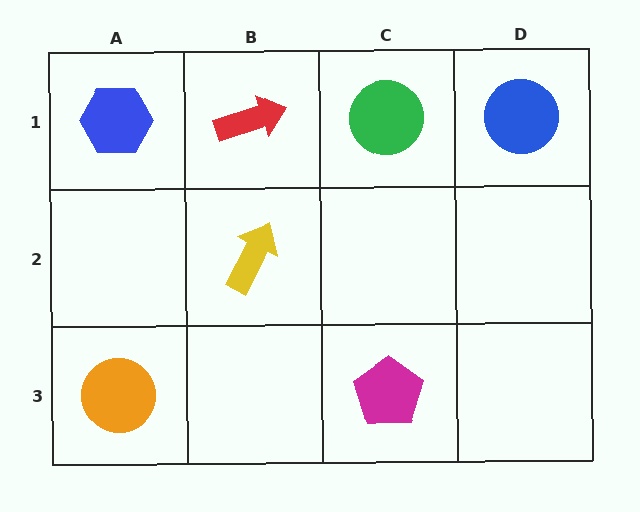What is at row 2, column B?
A yellow arrow.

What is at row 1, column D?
A blue circle.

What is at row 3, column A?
An orange circle.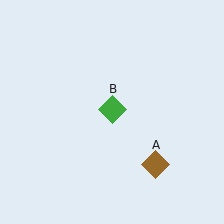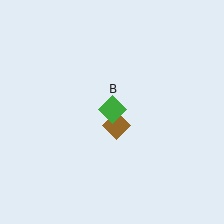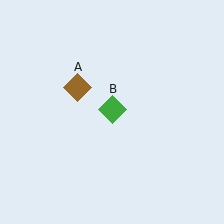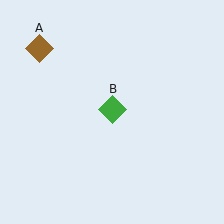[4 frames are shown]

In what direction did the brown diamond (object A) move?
The brown diamond (object A) moved up and to the left.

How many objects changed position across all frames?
1 object changed position: brown diamond (object A).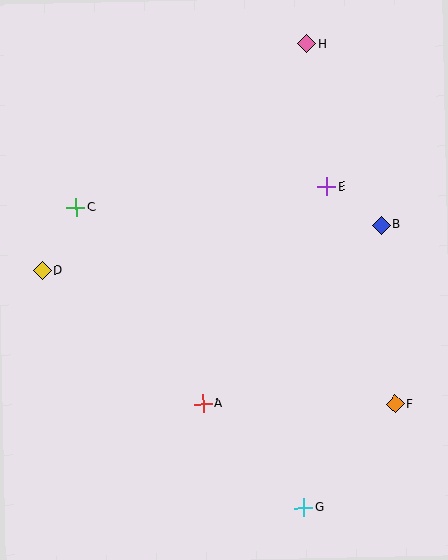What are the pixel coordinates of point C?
Point C is at (76, 207).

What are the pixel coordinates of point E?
Point E is at (327, 187).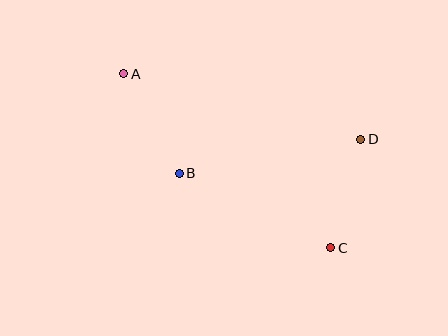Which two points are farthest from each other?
Points A and C are farthest from each other.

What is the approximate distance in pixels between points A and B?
The distance between A and B is approximately 114 pixels.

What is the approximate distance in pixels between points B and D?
The distance between B and D is approximately 185 pixels.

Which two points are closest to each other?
Points C and D are closest to each other.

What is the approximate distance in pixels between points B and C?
The distance between B and C is approximately 169 pixels.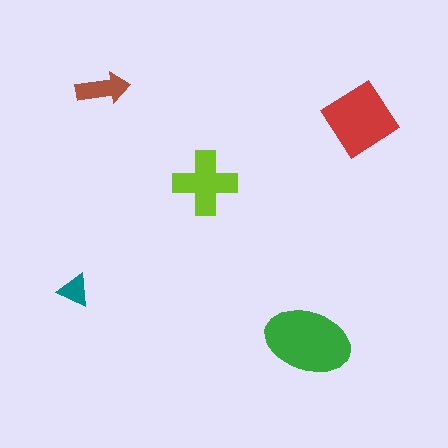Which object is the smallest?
The teal triangle.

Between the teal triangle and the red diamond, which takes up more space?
The red diamond.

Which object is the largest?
The green ellipse.